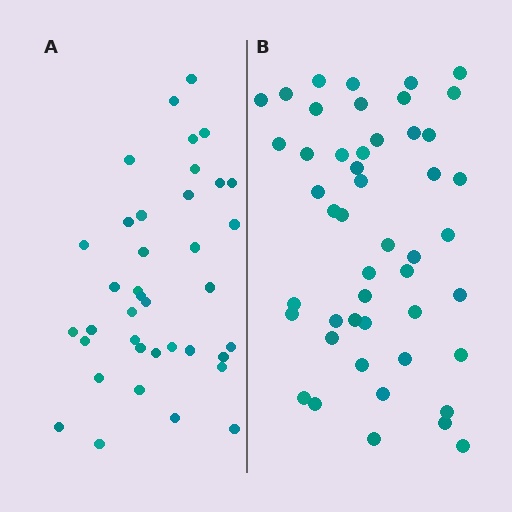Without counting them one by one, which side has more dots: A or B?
Region B (the right region) has more dots.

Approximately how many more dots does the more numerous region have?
Region B has roughly 10 or so more dots than region A.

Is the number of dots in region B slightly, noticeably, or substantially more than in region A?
Region B has noticeably more, but not dramatically so. The ratio is roughly 1.3 to 1.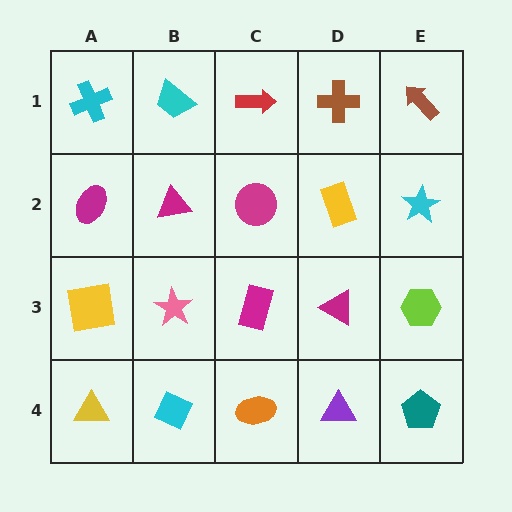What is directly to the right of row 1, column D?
A brown arrow.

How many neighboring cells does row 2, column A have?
3.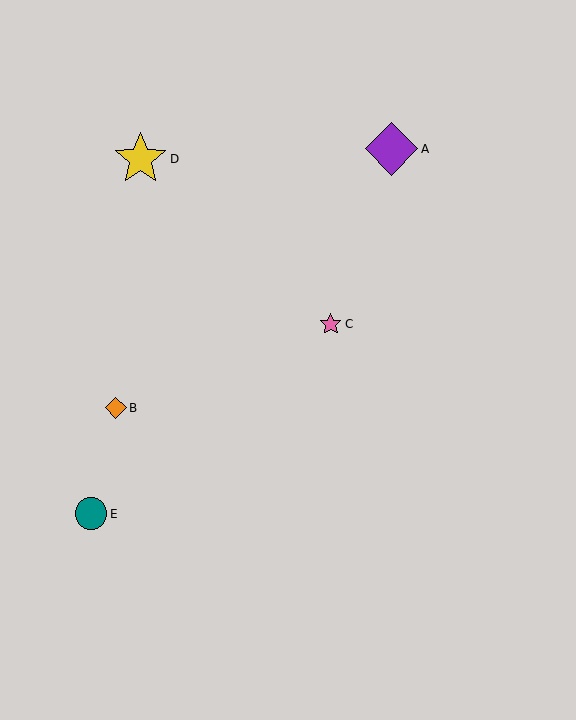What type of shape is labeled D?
Shape D is a yellow star.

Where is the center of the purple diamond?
The center of the purple diamond is at (391, 149).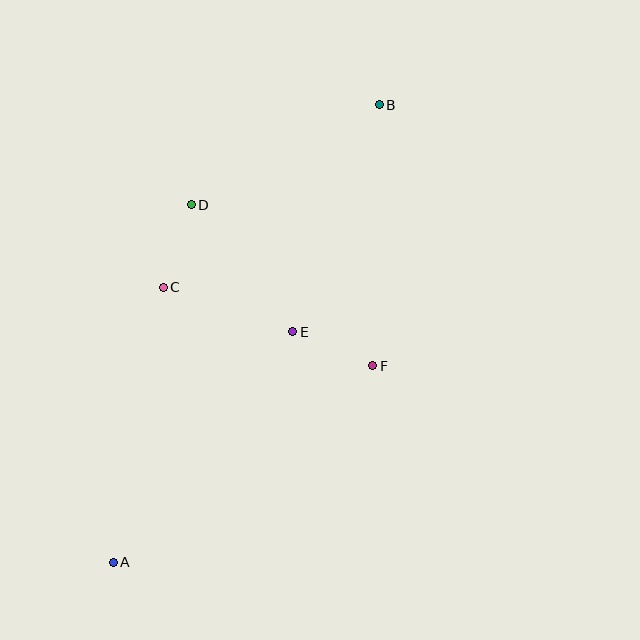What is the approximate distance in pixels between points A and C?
The distance between A and C is approximately 280 pixels.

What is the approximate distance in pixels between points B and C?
The distance between B and C is approximately 283 pixels.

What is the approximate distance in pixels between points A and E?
The distance between A and E is approximately 292 pixels.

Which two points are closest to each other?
Points C and D are closest to each other.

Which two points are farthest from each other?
Points A and B are farthest from each other.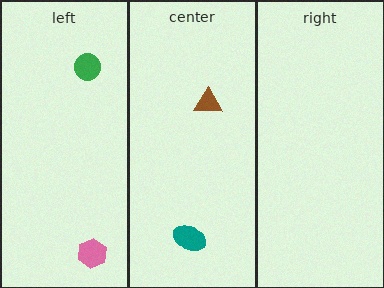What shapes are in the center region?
The teal ellipse, the brown triangle.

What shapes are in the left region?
The green circle, the pink hexagon.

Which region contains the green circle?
The left region.